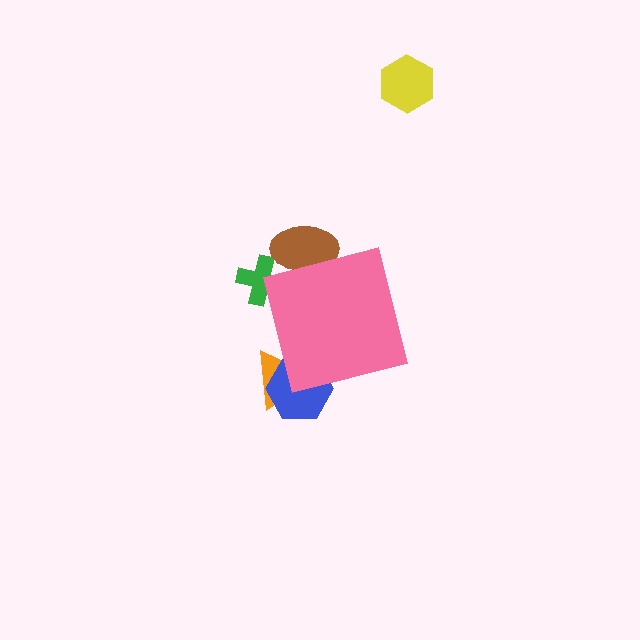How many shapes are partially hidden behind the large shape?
4 shapes are partially hidden.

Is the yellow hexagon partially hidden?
No, the yellow hexagon is fully visible.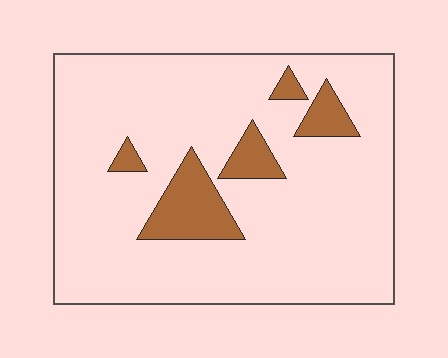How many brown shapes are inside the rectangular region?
5.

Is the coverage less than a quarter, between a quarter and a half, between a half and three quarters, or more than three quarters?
Less than a quarter.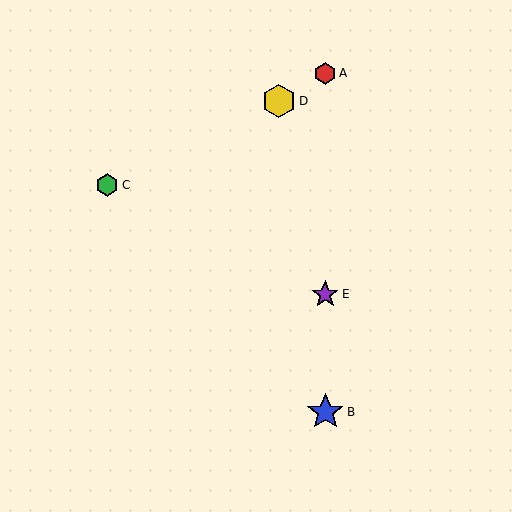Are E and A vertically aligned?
Yes, both are at x≈325.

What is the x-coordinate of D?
Object D is at x≈279.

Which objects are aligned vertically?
Objects A, B, E are aligned vertically.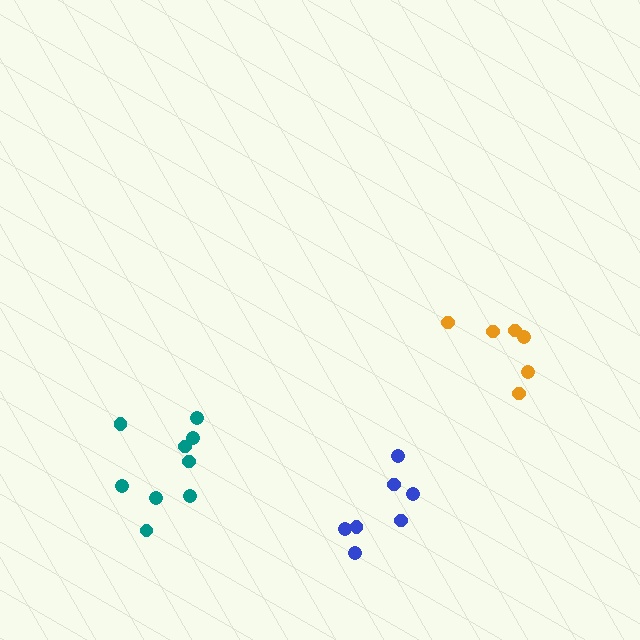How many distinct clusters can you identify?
There are 3 distinct clusters.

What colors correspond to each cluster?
The clusters are colored: blue, teal, orange.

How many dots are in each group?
Group 1: 7 dots, Group 2: 9 dots, Group 3: 6 dots (22 total).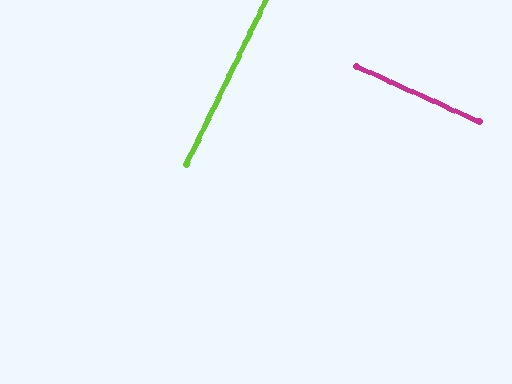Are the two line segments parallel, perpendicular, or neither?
Perpendicular — they meet at approximately 88°.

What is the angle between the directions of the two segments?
Approximately 88 degrees.